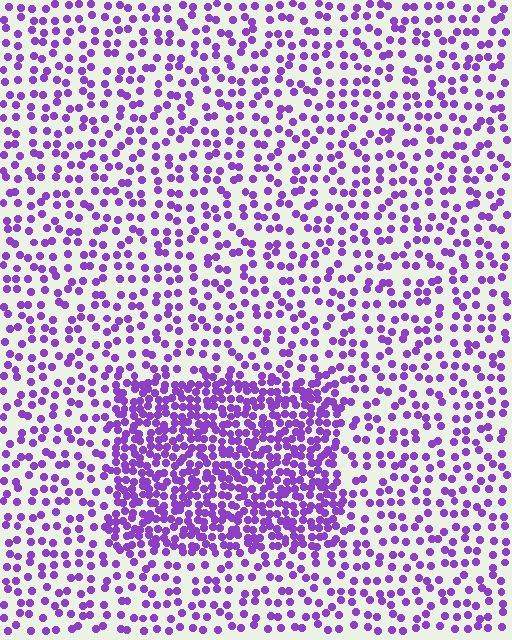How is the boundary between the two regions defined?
The boundary is defined by a change in element density (approximately 2.4x ratio). All elements are the same color, size, and shape.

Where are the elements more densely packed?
The elements are more densely packed inside the rectangle boundary.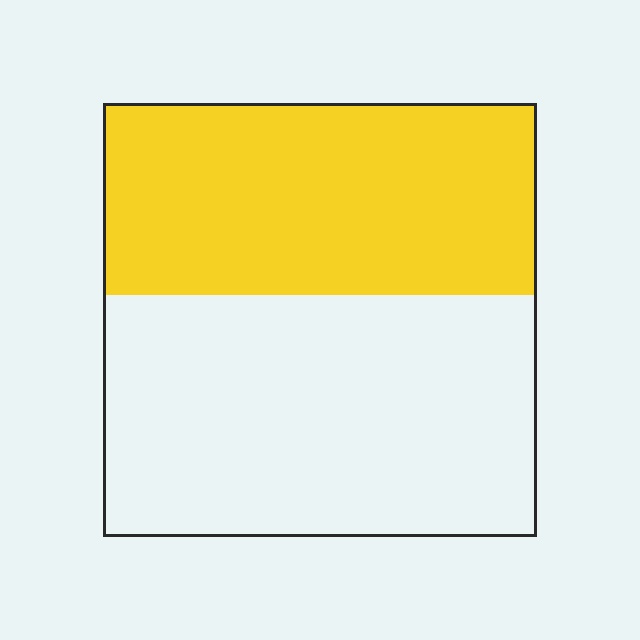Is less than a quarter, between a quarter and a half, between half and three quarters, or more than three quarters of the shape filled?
Between a quarter and a half.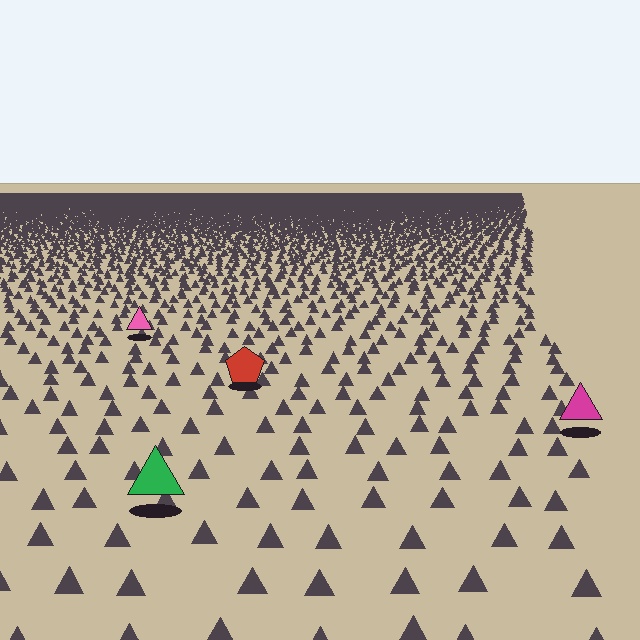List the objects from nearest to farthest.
From nearest to farthest: the green triangle, the magenta triangle, the red pentagon, the pink triangle.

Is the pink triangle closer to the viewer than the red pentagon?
No. The red pentagon is closer — you can tell from the texture gradient: the ground texture is coarser near it.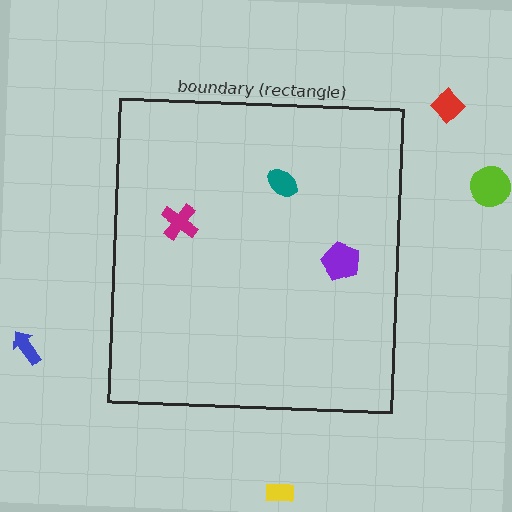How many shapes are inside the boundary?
3 inside, 4 outside.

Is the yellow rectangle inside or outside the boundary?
Outside.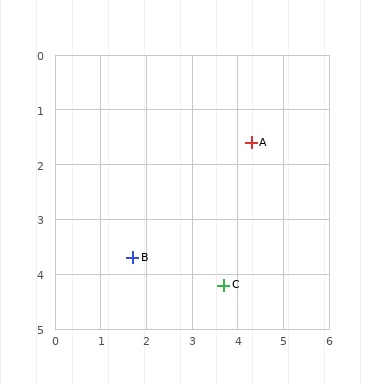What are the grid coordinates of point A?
Point A is at approximately (4.3, 1.6).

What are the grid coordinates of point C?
Point C is at approximately (3.7, 4.2).